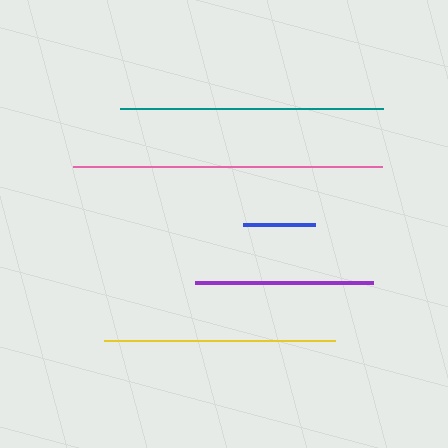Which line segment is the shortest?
The blue line is the shortest at approximately 72 pixels.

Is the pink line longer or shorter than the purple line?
The pink line is longer than the purple line.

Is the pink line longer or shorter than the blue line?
The pink line is longer than the blue line.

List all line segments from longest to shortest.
From longest to shortest: pink, teal, yellow, purple, blue.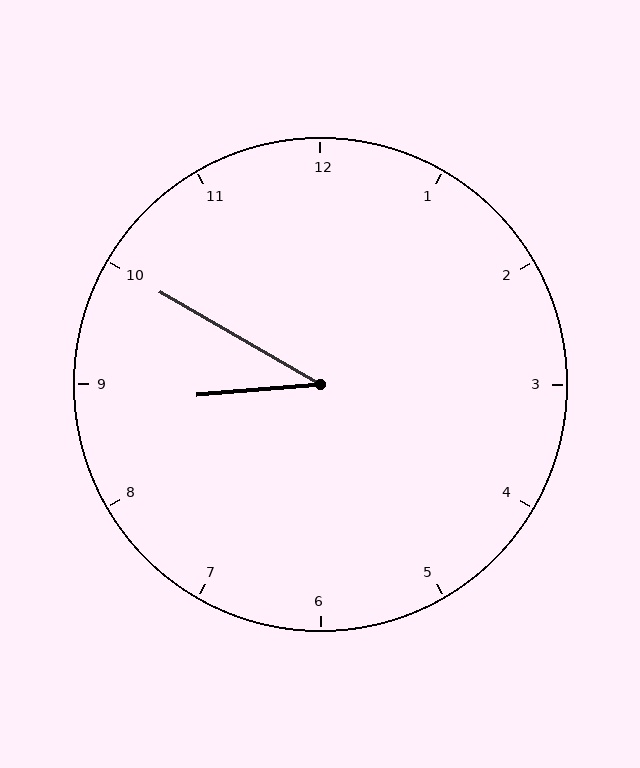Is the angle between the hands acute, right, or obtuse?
It is acute.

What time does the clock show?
8:50.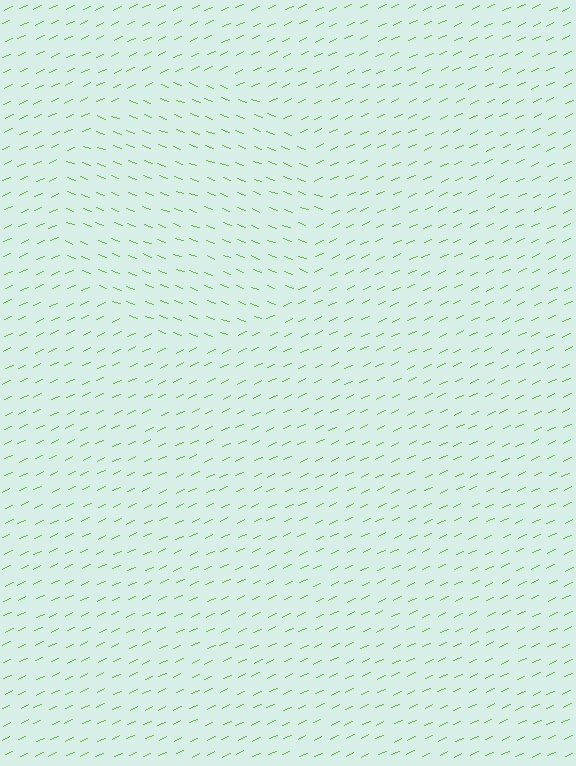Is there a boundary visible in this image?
Yes, there is a texture boundary formed by a change in line orientation.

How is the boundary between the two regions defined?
The boundary is defined purely by a change in line orientation (approximately 45 degrees difference). All lines are the same color and thickness.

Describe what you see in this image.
The image is filled with small lime line segments. A circle region in the image has lines oriented differently from the surrounding lines, creating a visible texture boundary.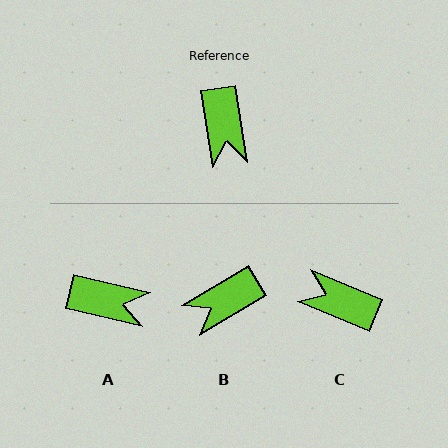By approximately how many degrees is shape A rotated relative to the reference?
Approximately 68 degrees counter-clockwise.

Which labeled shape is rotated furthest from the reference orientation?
C, about 122 degrees away.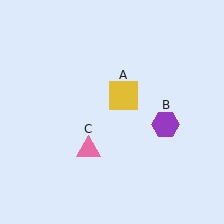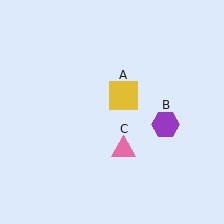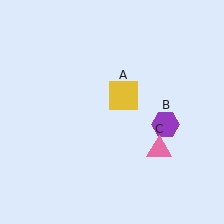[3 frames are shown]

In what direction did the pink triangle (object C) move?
The pink triangle (object C) moved right.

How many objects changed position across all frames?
1 object changed position: pink triangle (object C).